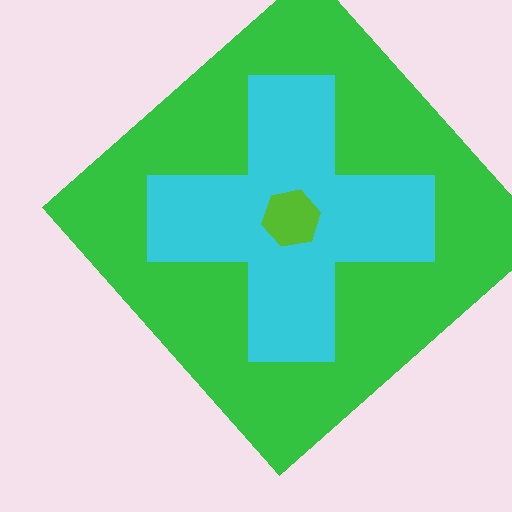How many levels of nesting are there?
3.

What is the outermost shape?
The green diamond.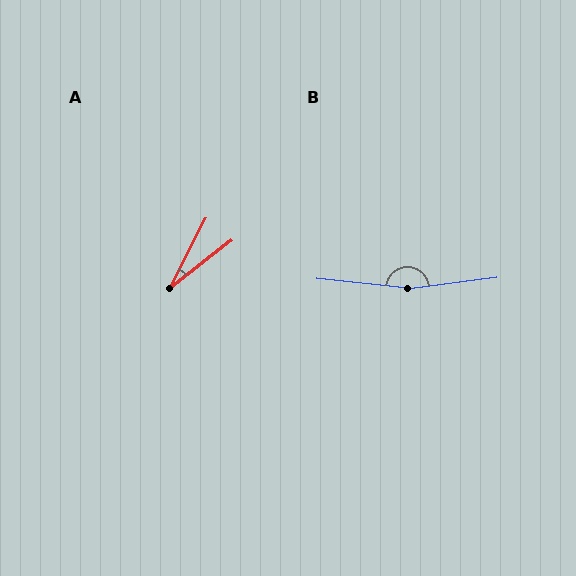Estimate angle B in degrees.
Approximately 167 degrees.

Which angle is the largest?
B, at approximately 167 degrees.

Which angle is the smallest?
A, at approximately 25 degrees.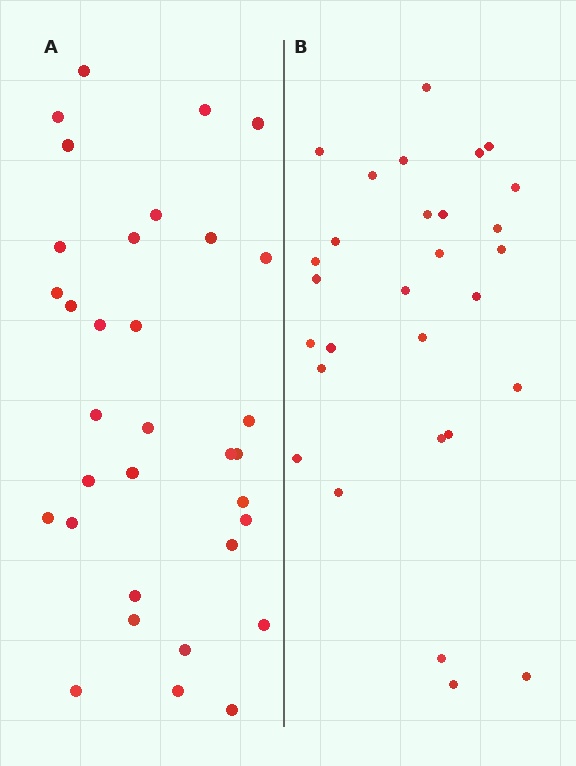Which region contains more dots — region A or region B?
Region A (the left region) has more dots.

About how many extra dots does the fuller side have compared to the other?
Region A has about 4 more dots than region B.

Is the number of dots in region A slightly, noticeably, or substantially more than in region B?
Region A has only slightly more — the two regions are fairly close. The ratio is roughly 1.1 to 1.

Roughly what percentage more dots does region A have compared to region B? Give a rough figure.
About 15% more.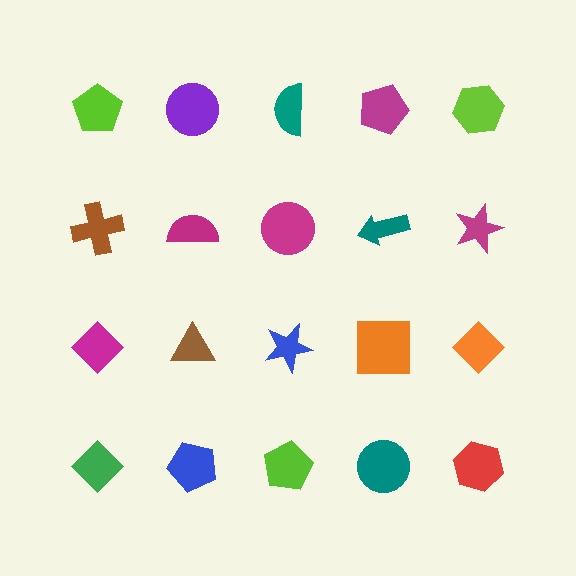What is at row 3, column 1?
A magenta diamond.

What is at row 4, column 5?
A red hexagon.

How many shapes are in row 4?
5 shapes.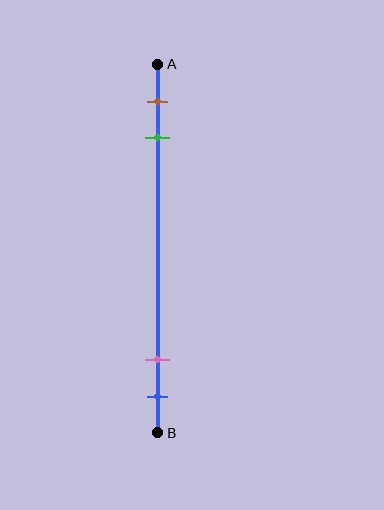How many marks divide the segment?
There are 4 marks dividing the segment.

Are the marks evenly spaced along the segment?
No, the marks are not evenly spaced.